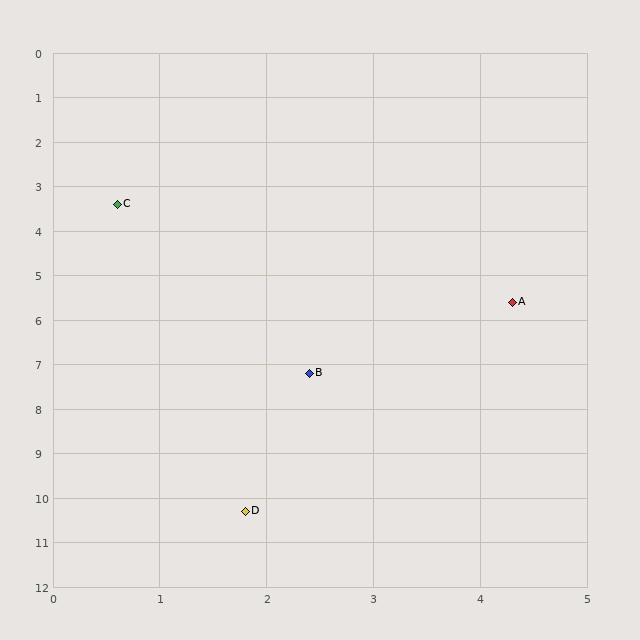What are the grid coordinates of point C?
Point C is at approximately (0.6, 3.4).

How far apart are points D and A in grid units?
Points D and A are about 5.3 grid units apart.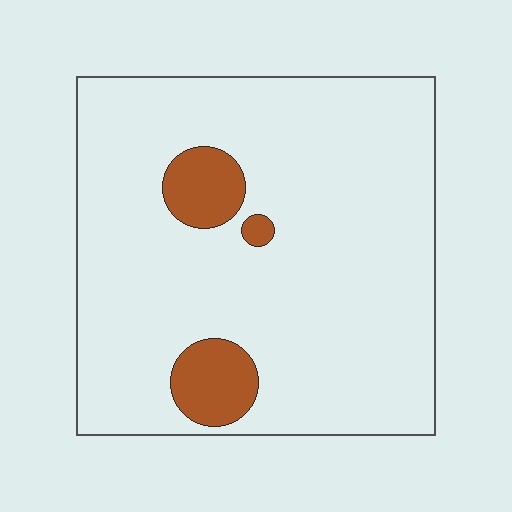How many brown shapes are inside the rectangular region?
3.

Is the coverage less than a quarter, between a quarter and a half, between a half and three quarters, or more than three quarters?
Less than a quarter.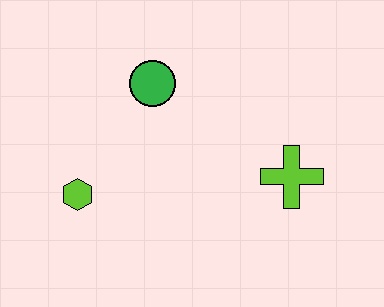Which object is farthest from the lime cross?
The lime hexagon is farthest from the lime cross.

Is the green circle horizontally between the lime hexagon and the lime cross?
Yes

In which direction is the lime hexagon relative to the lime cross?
The lime hexagon is to the left of the lime cross.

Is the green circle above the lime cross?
Yes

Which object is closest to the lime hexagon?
The green circle is closest to the lime hexagon.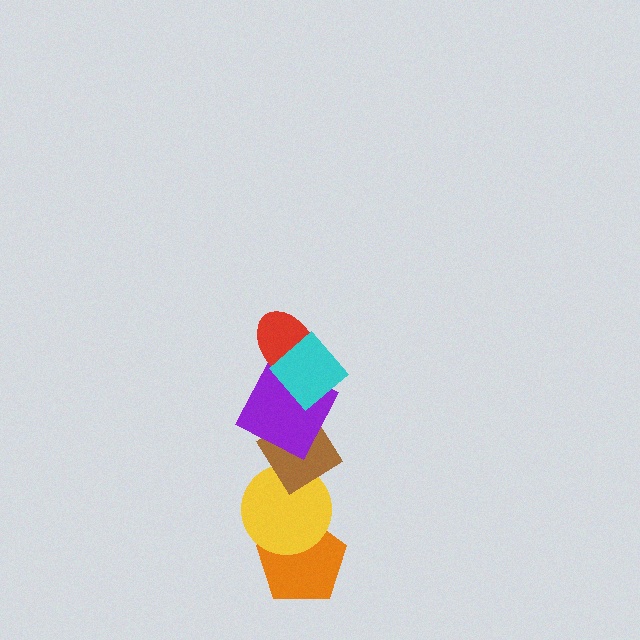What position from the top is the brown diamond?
The brown diamond is 4th from the top.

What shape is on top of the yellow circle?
The brown diamond is on top of the yellow circle.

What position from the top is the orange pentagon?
The orange pentagon is 6th from the top.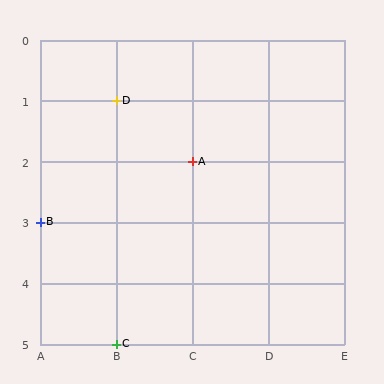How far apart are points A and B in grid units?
Points A and B are 2 columns and 1 row apart (about 2.2 grid units diagonally).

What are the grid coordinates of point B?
Point B is at grid coordinates (A, 3).